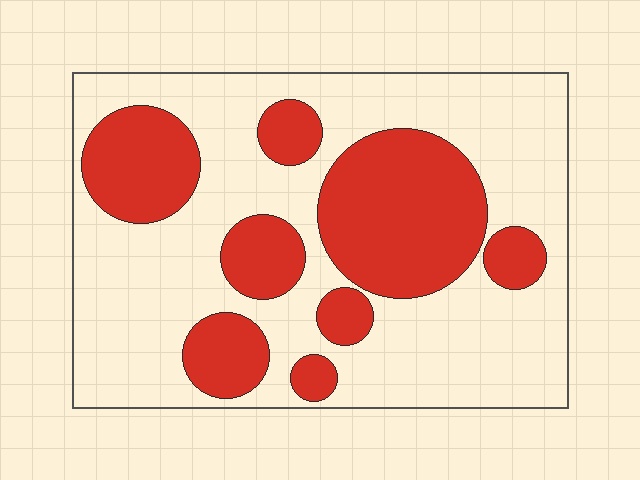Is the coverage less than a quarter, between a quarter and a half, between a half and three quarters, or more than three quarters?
Between a quarter and a half.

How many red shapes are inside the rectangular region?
8.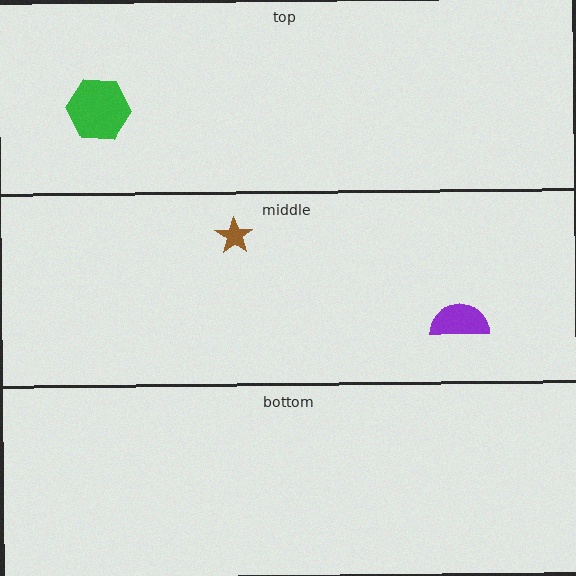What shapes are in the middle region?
The brown star, the purple semicircle.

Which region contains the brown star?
The middle region.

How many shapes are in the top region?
1.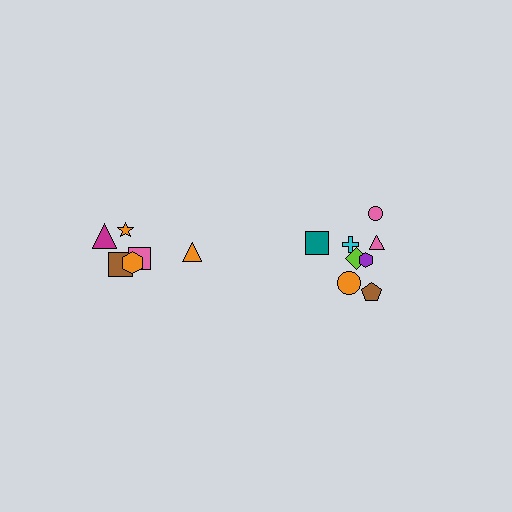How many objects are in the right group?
There are 8 objects.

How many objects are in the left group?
There are 6 objects.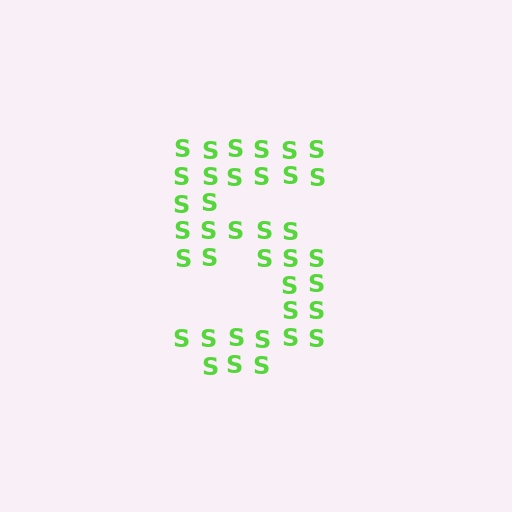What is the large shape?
The large shape is the digit 5.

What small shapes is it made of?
It is made of small letter S's.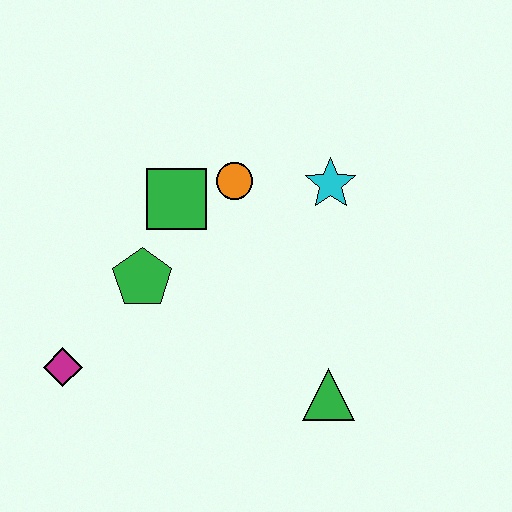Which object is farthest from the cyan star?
The magenta diamond is farthest from the cyan star.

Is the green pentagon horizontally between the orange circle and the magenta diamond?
Yes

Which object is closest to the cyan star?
The orange circle is closest to the cyan star.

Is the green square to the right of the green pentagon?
Yes